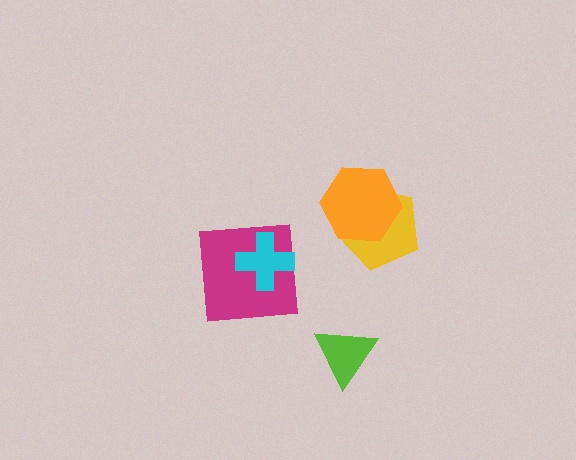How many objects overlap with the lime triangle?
0 objects overlap with the lime triangle.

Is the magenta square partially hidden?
Yes, it is partially covered by another shape.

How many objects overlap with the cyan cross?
1 object overlaps with the cyan cross.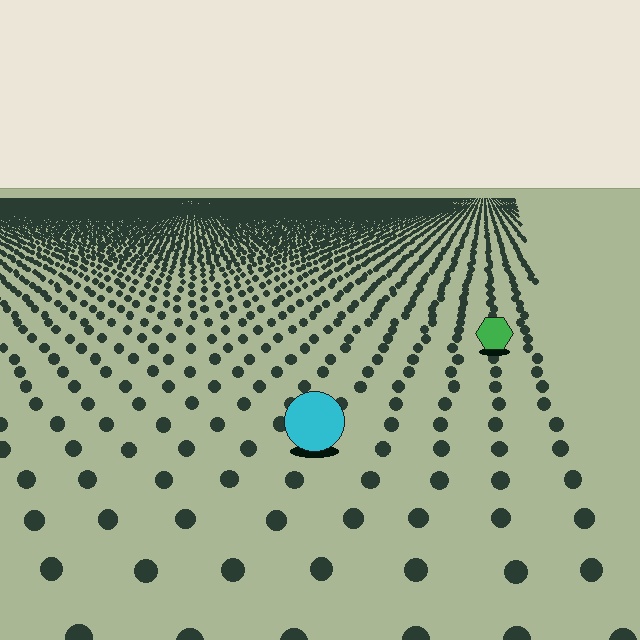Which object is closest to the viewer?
The cyan circle is closest. The texture marks near it are larger and more spread out.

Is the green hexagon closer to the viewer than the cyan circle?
No. The cyan circle is closer — you can tell from the texture gradient: the ground texture is coarser near it.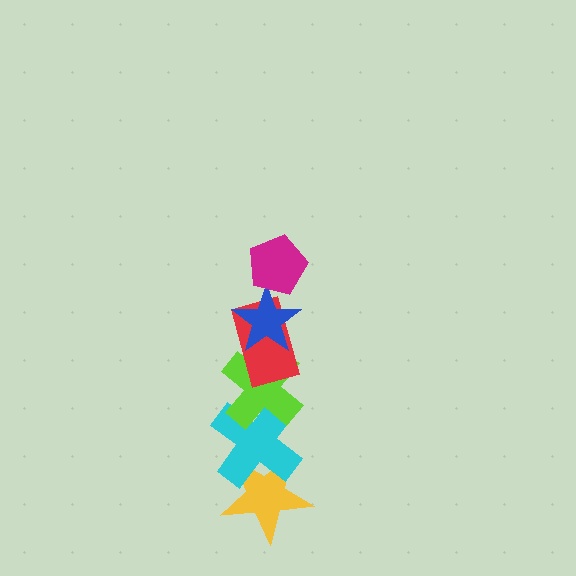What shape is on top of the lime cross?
The red rectangle is on top of the lime cross.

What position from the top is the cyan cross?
The cyan cross is 5th from the top.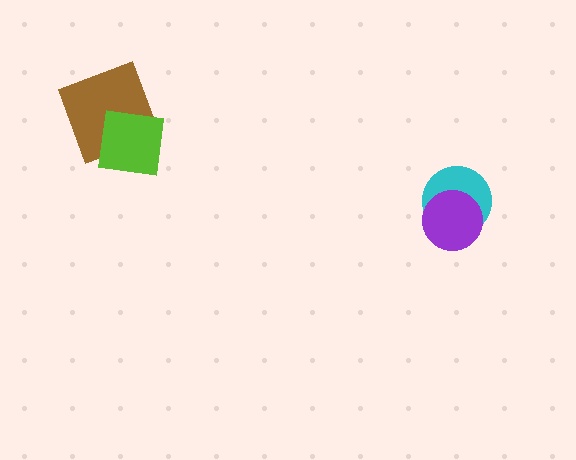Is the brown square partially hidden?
Yes, it is partially covered by another shape.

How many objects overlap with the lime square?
1 object overlaps with the lime square.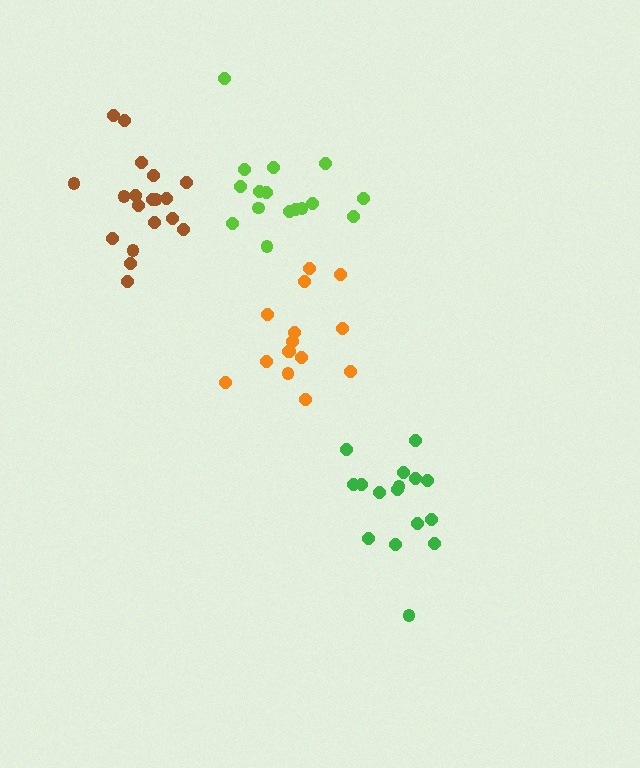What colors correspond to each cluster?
The clusters are colored: orange, brown, lime, green.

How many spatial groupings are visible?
There are 4 spatial groupings.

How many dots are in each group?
Group 1: 15 dots, Group 2: 19 dots, Group 3: 16 dots, Group 4: 16 dots (66 total).